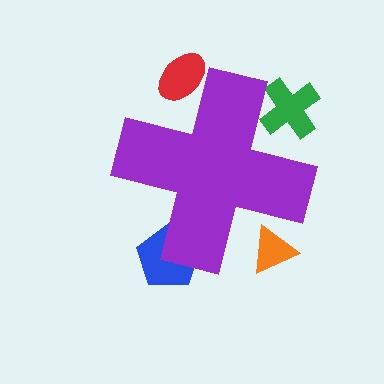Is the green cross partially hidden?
Yes, the green cross is partially hidden behind the purple cross.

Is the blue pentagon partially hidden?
Yes, the blue pentagon is partially hidden behind the purple cross.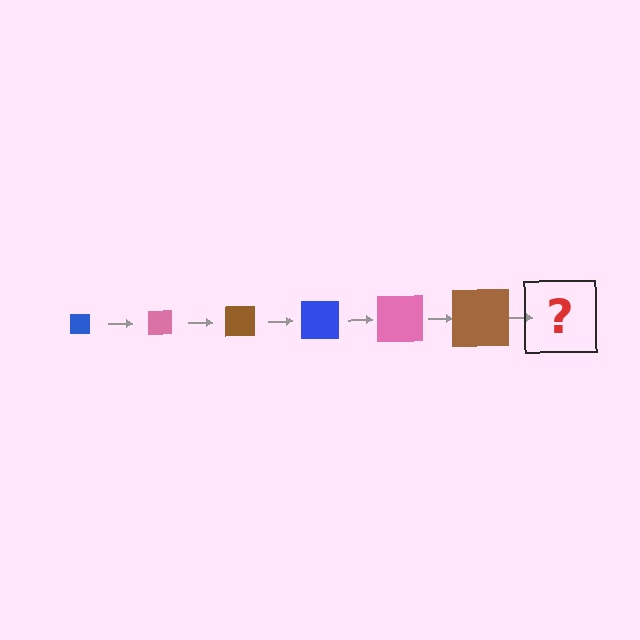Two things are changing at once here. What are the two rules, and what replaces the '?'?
The two rules are that the square grows larger each step and the color cycles through blue, pink, and brown. The '?' should be a blue square, larger than the previous one.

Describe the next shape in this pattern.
It should be a blue square, larger than the previous one.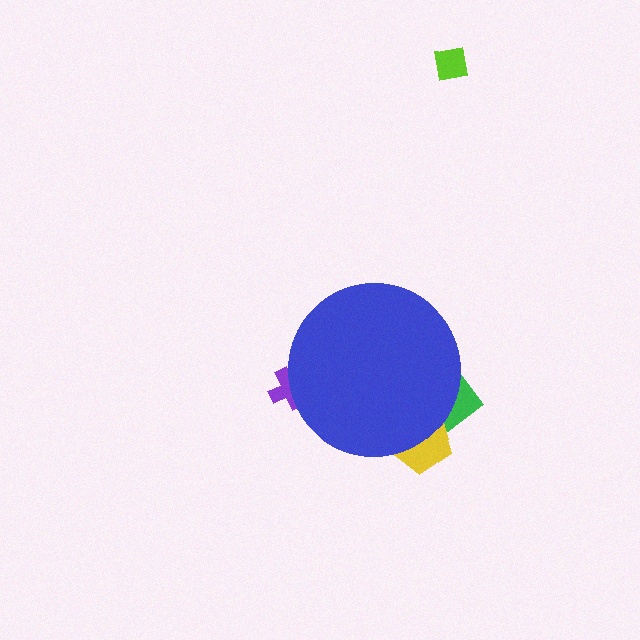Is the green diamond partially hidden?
Yes, the green diamond is partially hidden behind the blue circle.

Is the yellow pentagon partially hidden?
Yes, the yellow pentagon is partially hidden behind the blue circle.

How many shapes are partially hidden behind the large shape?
4 shapes are partially hidden.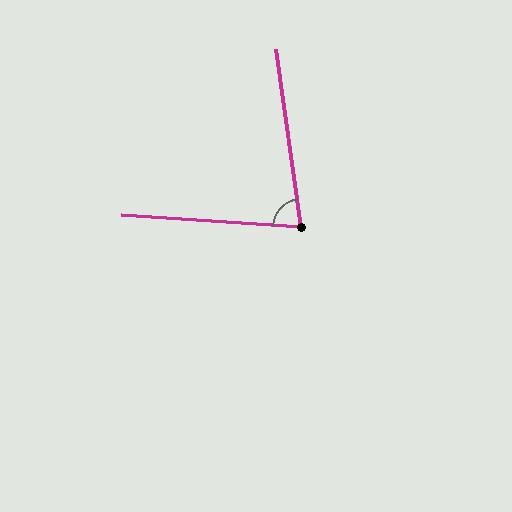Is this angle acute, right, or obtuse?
It is acute.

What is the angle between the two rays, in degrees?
Approximately 78 degrees.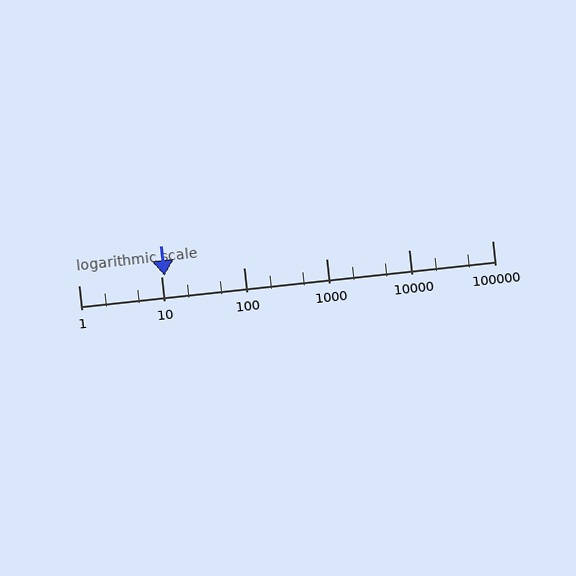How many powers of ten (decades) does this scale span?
The scale spans 5 decades, from 1 to 100000.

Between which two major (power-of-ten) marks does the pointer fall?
The pointer is between 10 and 100.